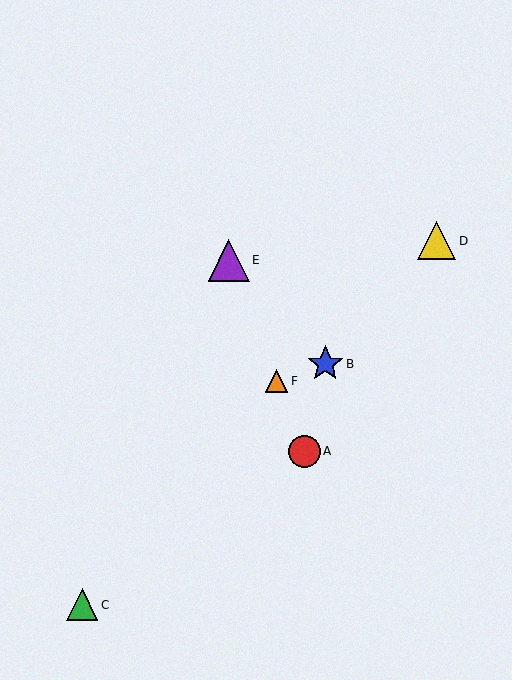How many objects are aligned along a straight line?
3 objects (A, E, F) are aligned along a straight line.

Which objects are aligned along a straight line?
Objects A, E, F are aligned along a straight line.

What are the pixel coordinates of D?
Object D is at (437, 241).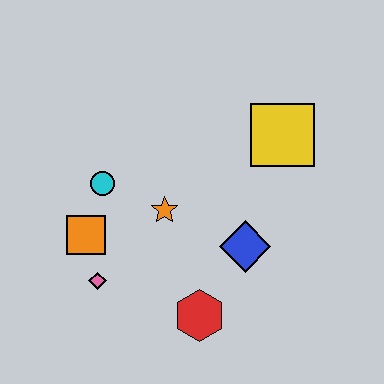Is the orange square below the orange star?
Yes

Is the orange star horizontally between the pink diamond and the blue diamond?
Yes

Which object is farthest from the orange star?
The yellow square is farthest from the orange star.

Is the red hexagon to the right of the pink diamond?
Yes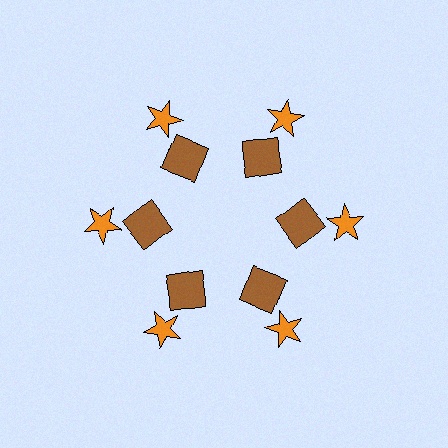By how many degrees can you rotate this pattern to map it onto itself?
The pattern maps onto itself every 60 degrees of rotation.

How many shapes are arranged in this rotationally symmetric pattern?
There are 12 shapes, arranged in 6 groups of 2.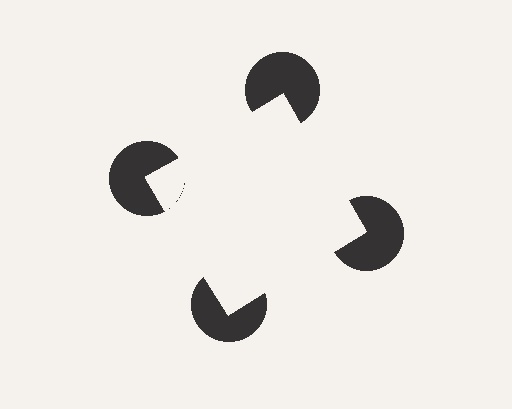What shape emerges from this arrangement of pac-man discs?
An illusory square — its edges are inferred from the aligned wedge cuts in the pac-man discs, not physically drawn.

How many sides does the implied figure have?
4 sides.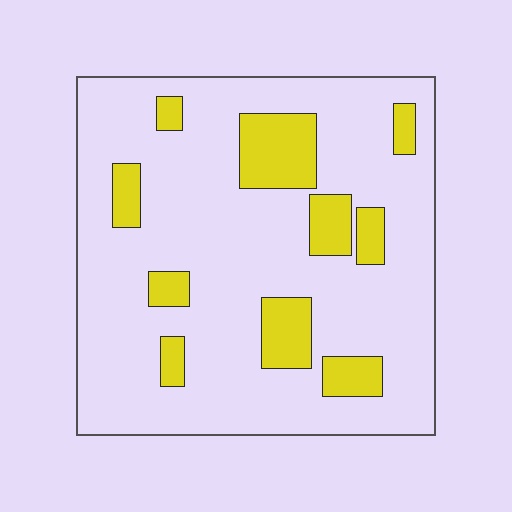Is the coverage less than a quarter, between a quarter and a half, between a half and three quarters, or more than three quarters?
Less than a quarter.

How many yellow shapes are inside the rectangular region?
10.